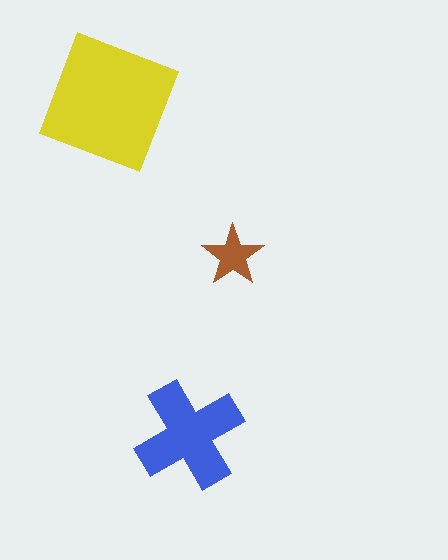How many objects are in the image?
There are 3 objects in the image.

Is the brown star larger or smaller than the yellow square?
Smaller.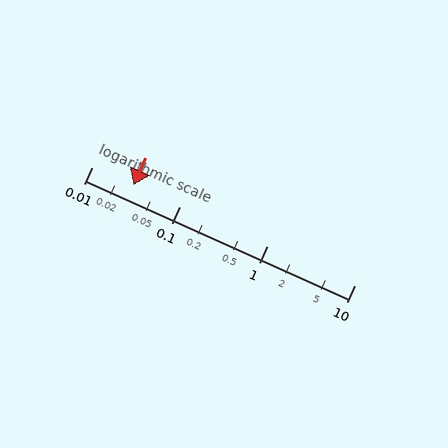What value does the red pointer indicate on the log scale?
The pointer indicates approximately 0.03.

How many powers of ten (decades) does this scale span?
The scale spans 3 decades, from 0.01 to 10.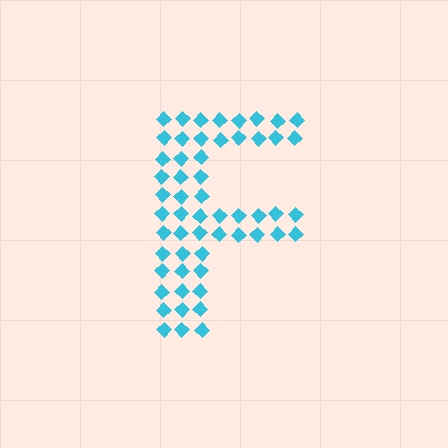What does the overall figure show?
The overall figure shows the letter F.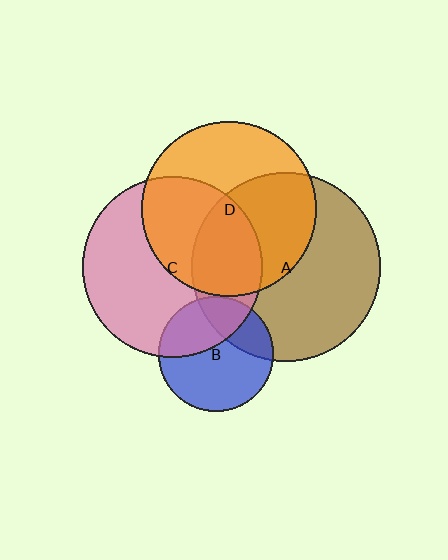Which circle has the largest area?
Circle A (brown).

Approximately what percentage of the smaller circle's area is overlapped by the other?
Approximately 35%.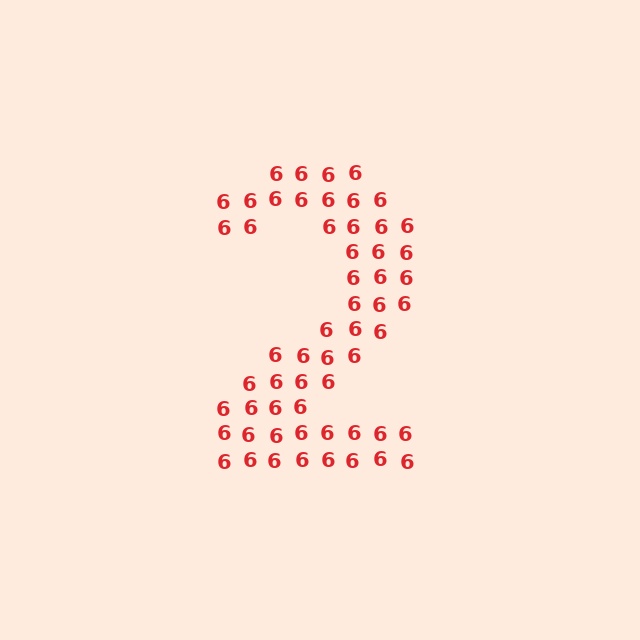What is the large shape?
The large shape is the digit 2.